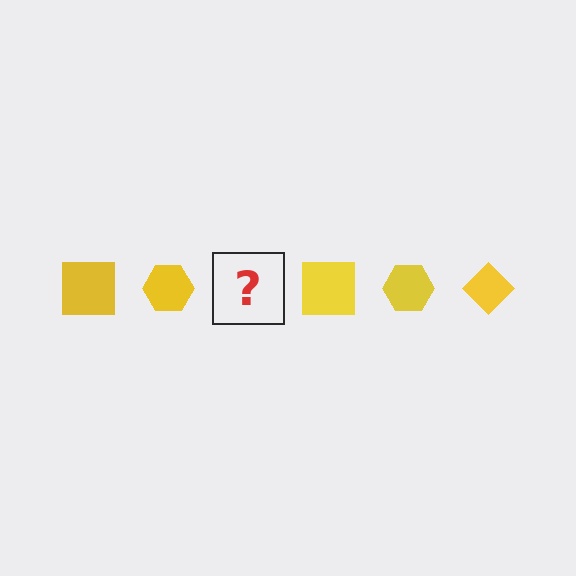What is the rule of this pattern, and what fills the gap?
The rule is that the pattern cycles through square, hexagon, diamond shapes in yellow. The gap should be filled with a yellow diamond.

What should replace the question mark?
The question mark should be replaced with a yellow diamond.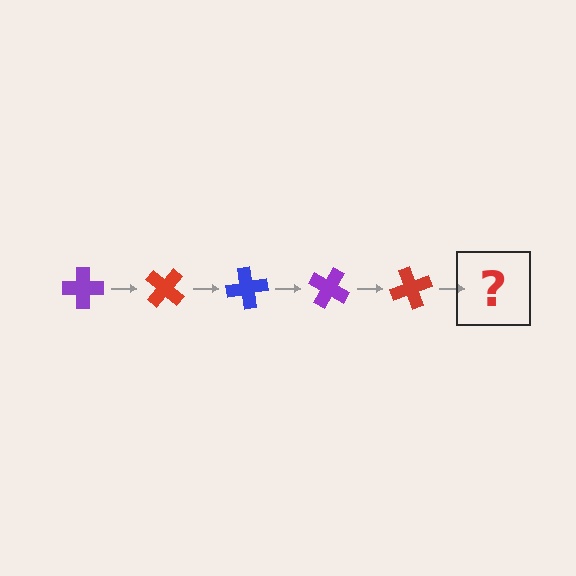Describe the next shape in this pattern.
It should be a blue cross, rotated 200 degrees from the start.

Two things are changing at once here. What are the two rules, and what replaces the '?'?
The two rules are that it rotates 40 degrees each step and the color cycles through purple, red, and blue. The '?' should be a blue cross, rotated 200 degrees from the start.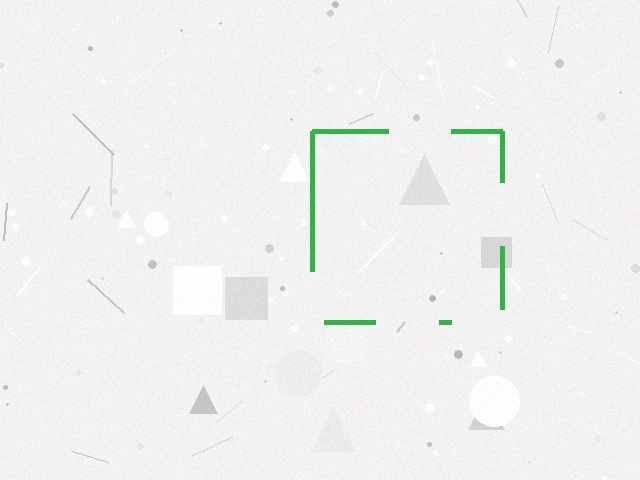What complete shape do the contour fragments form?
The contour fragments form a square.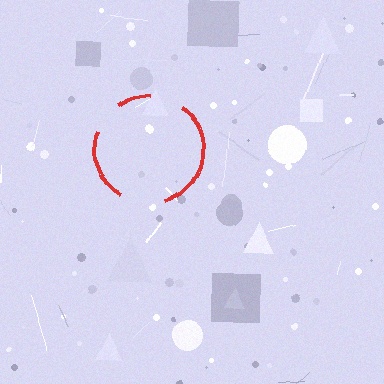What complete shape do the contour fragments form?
The contour fragments form a circle.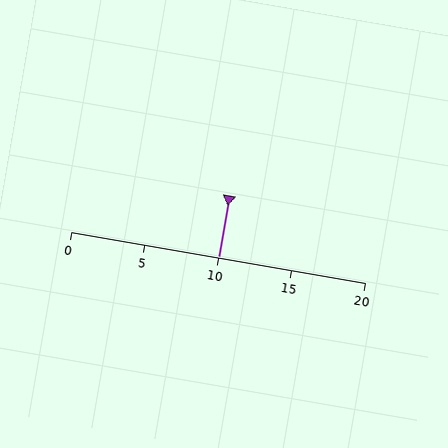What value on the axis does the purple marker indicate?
The marker indicates approximately 10.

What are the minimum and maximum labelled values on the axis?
The axis runs from 0 to 20.